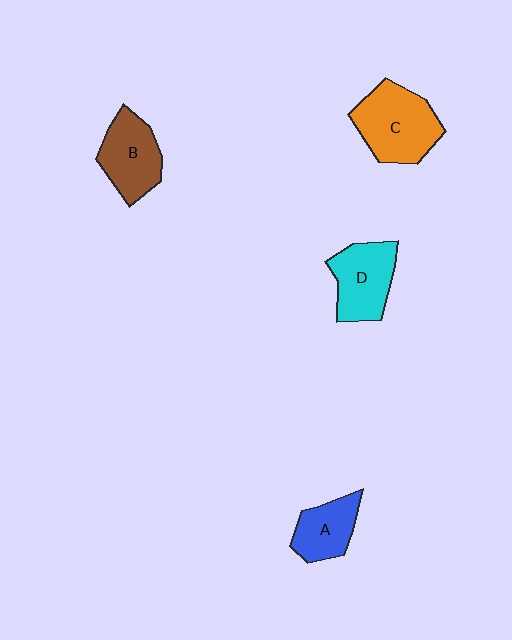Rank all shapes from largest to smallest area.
From largest to smallest: C (orange), D (cyan), B (brown), A (blue).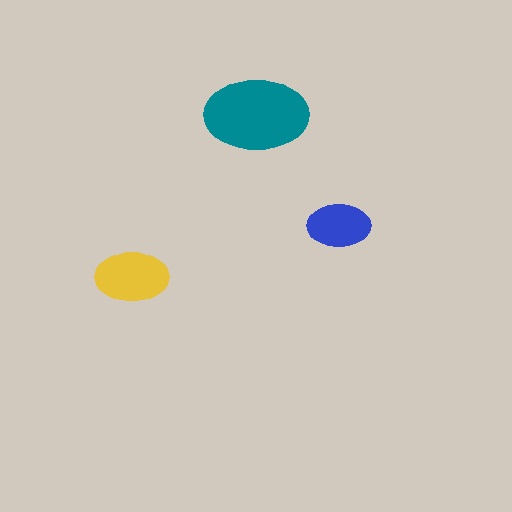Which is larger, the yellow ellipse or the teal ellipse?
The teal one.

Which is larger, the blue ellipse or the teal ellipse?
The teal one.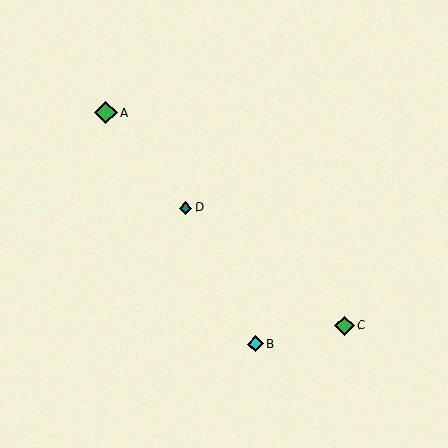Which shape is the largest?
The green diamond (labeled A) is the largest.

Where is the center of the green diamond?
The center of the green diamond is at (106, 113).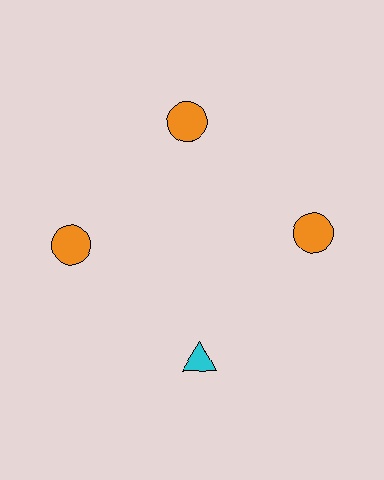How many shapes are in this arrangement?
There are 4 shapes arranged in a ring pattern.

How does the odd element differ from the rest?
It differs in both color (cyan instead of orange) and shape (triangle instead of circle).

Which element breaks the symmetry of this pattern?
The cyan triangle at roughly the 6 o'clock position breaks the symmetry. All other shapes are orange circles.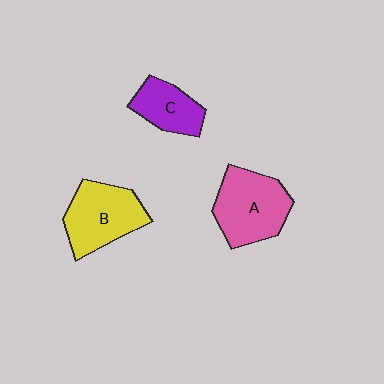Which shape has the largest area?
Shape A (pink).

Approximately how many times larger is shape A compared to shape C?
Approximately 1.6 times.